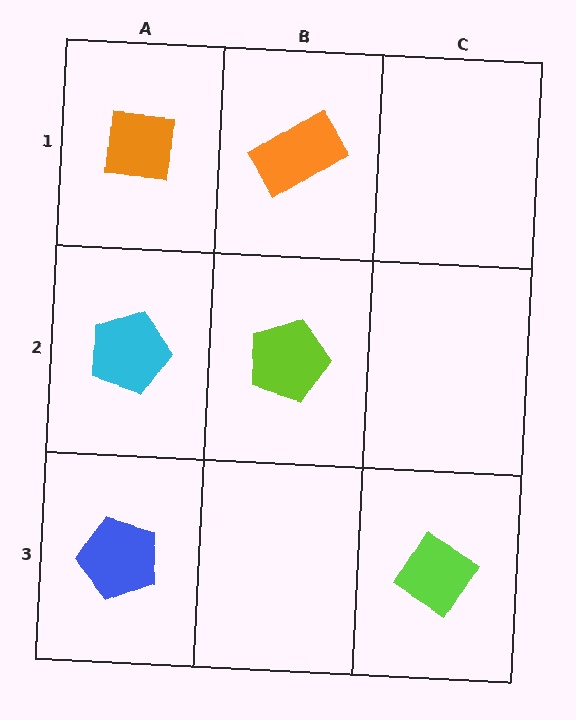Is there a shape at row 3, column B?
No, that cell is empty.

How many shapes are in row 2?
2 shapes.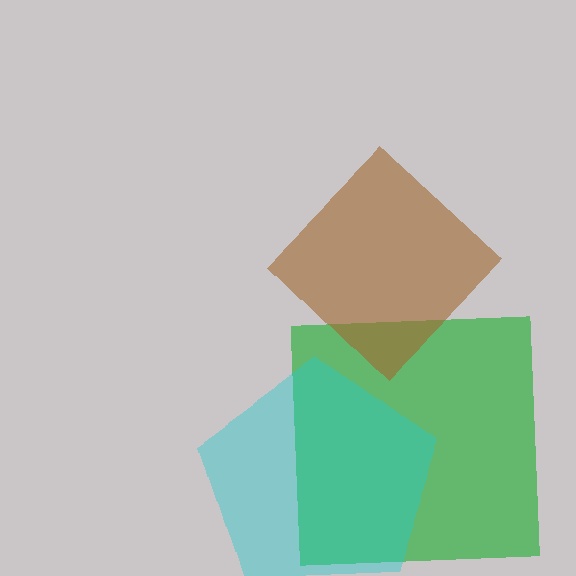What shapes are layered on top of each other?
The layered shapes are: a green square, a brown diamond, a cyan pentagon.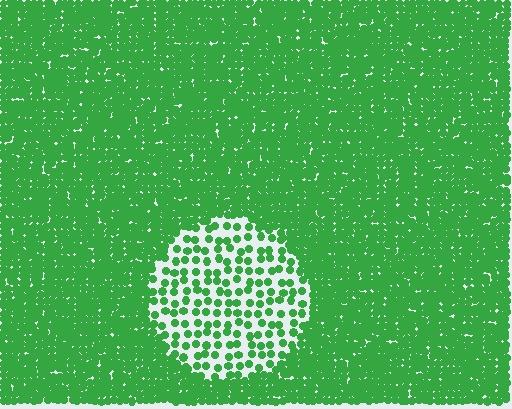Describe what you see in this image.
The image contains small green elements arranged at two different densities. A circle-shaped region is visible where the elements are less densely packed than the surrounding area.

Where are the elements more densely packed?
The elements are more densely packed outside the circle boundary.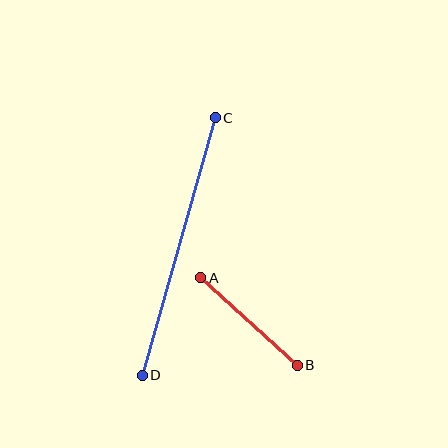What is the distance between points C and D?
The distance is approximately 268 pixels.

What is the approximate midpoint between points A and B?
The midpoint is at approximately (249, 321) pixels.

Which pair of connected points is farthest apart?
Points C and D are farthest apart.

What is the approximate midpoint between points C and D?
The midpoint is at approximately (179, 246) pixels.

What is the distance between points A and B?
The distance is approximately 131 pixels.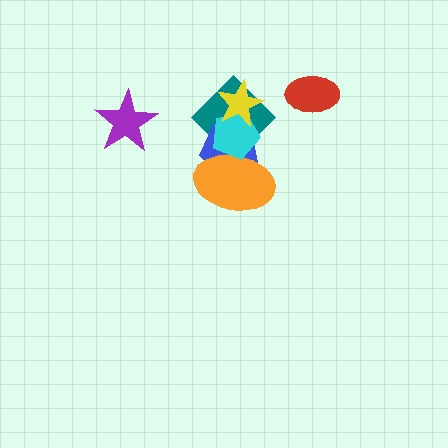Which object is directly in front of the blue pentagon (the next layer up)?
The orange ellipse is directly in front of the blue pentagon.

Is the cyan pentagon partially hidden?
Yes, it is partially covered by another shape.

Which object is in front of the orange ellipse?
The cyan pentagon is in front of the orange ellipse.